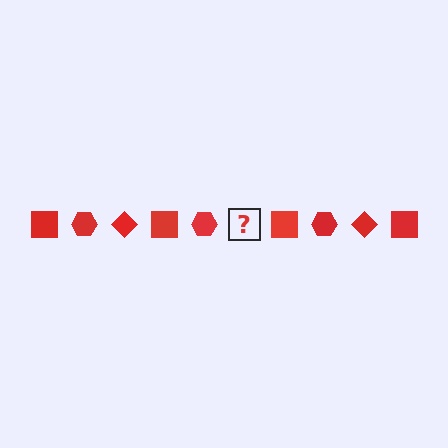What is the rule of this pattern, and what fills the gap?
The rule is that the pattern cycles through square, hexagon, diamond shapes in red. The gap should be filled with a red diamond.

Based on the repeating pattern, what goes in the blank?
The blank should be a red diamond.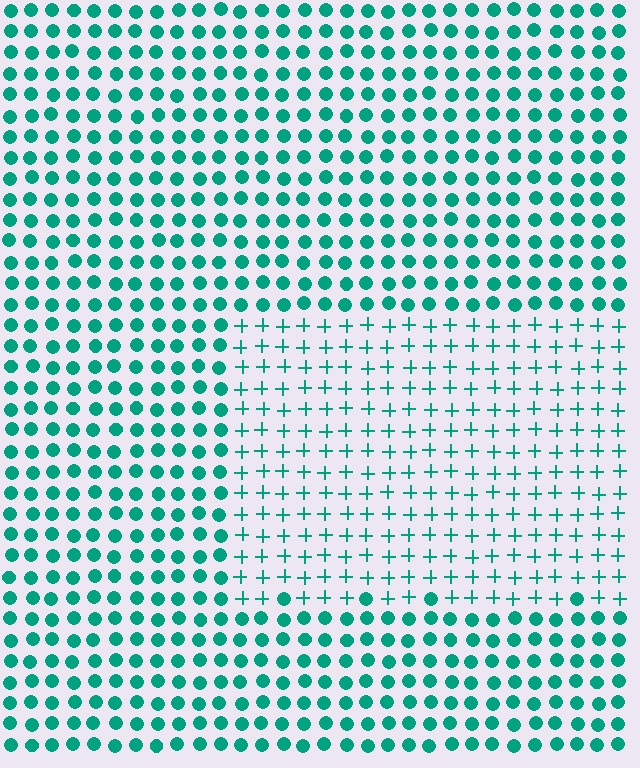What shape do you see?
I see a rectangle.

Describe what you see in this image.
The image is filled with small teal elements arranged in a uniform grid. A rectangle-shaped region contains plus signs, while the surrounding area contains circles. The boundary is defined purely by the change in element shape.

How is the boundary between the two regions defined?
The boundary is defined by a change in element shape: plus signs inside vs. circles outside. All elements share the same color and spacing.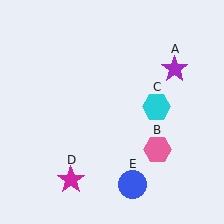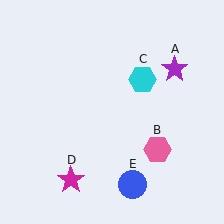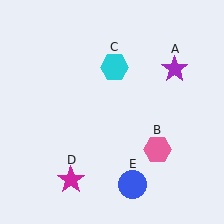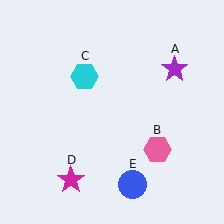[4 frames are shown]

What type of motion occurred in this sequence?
The cyan hexagon (object C) rotated counterclockwise around the center of the scene.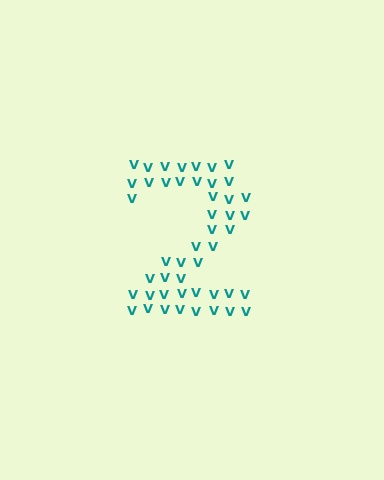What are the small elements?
The small elements are letter V's.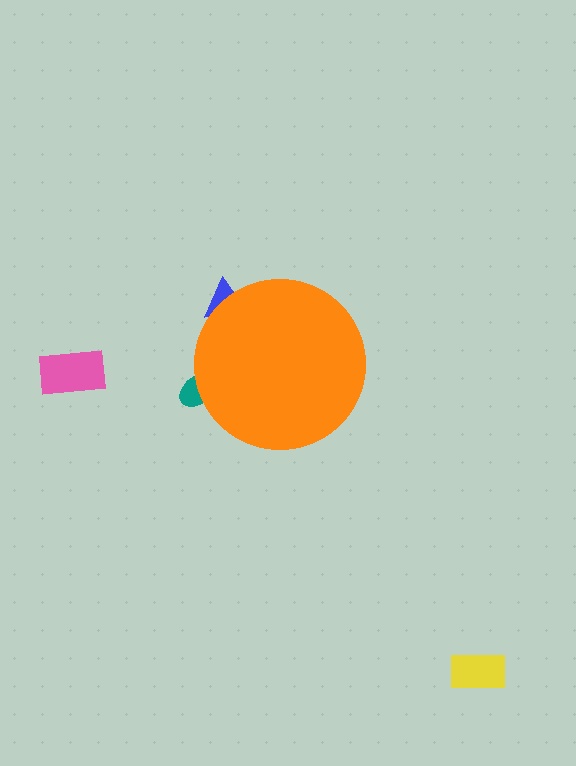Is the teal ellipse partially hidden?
Yes, the teal ellipse is partially hidden behind the orange circle.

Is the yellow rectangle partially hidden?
No, the yellow rectangle is fully visible.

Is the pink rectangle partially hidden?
No, the pink rectangle is fully visible.